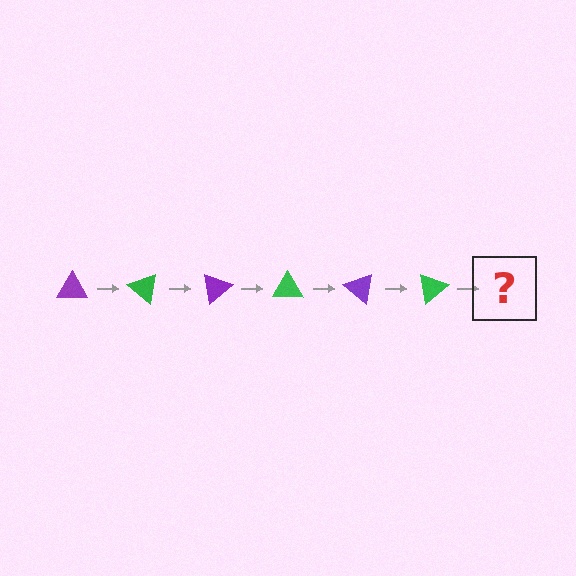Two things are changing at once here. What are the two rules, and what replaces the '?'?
The two rules are that it rotates 40 degrees each step and the color cycles through purple and green. The '?' should be a purple triangle, rotated 240 degrees from the start.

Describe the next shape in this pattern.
It should be a purple triangle, rotated 240 degrees from the start.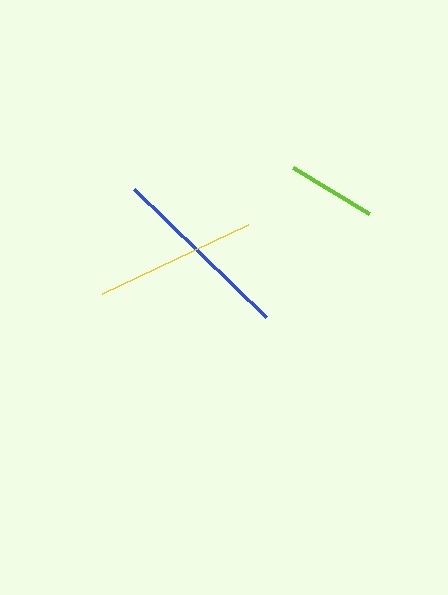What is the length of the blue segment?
The blue segment is approximately 183 pixels long.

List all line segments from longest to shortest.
From longest to shortest: blue, yellow, lime.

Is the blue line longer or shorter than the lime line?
The blue line is longer than the lime line.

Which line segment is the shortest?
The lime line is the shortest at approximately 89 pixels.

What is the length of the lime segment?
The lime segment is approximately 89 pixels long.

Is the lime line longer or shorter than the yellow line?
The yellow line is longer than the lime line.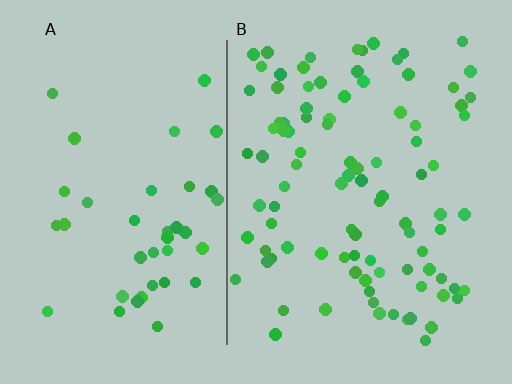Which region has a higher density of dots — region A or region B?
B (the right).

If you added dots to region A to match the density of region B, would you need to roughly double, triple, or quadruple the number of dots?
Approximately double.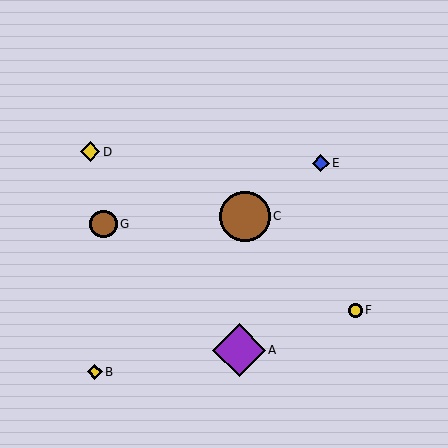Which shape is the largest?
The purple diamond (labeled A) is the largest.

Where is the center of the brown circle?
The center of the brown circle is at (103, 224).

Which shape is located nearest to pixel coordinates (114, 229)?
The brown circle (labeled G) at (103, 224) is nearest to that location.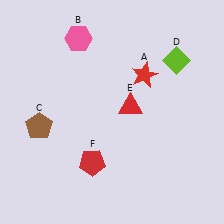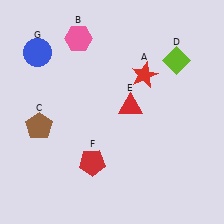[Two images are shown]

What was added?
A blue circle (G) was added in Image 2.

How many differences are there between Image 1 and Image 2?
There is 1 difference between the two images.